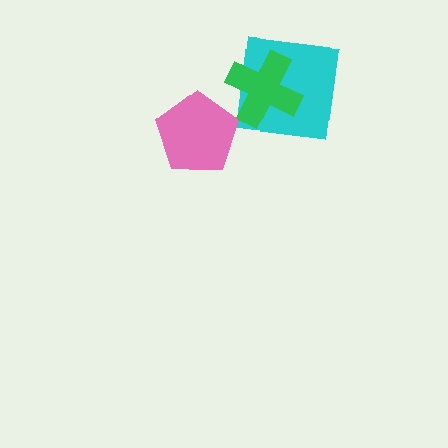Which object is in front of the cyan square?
The green cross is in front of the cyan square.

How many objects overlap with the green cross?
1 object overlaps with the green cross.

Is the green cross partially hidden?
No, no other shape covers it.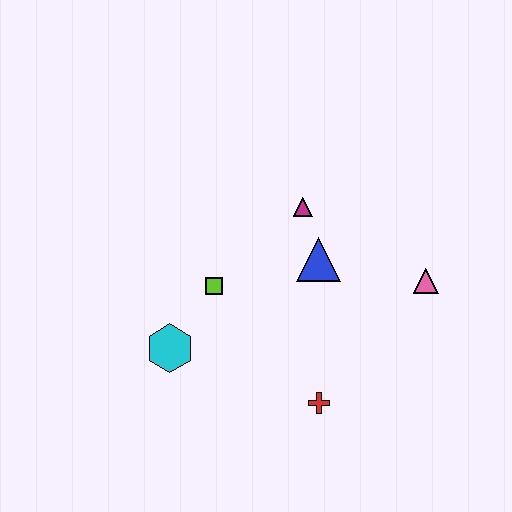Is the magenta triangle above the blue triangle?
Yes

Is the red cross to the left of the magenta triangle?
No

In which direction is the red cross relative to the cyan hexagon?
The red cross is to the right of the cyan hexagon.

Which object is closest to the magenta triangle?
The blue triangle is closest to the magenta triangle.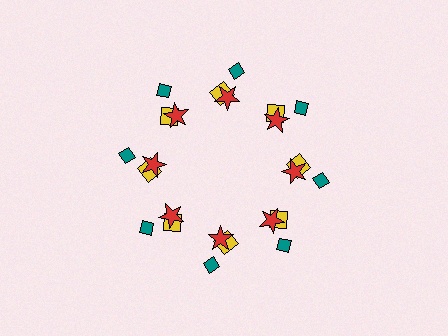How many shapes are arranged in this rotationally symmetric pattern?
There are 24 shapes, arranged in 8 groups of 3.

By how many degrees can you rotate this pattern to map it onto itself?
The pattern maps onto itself every 45 degrees of rotation.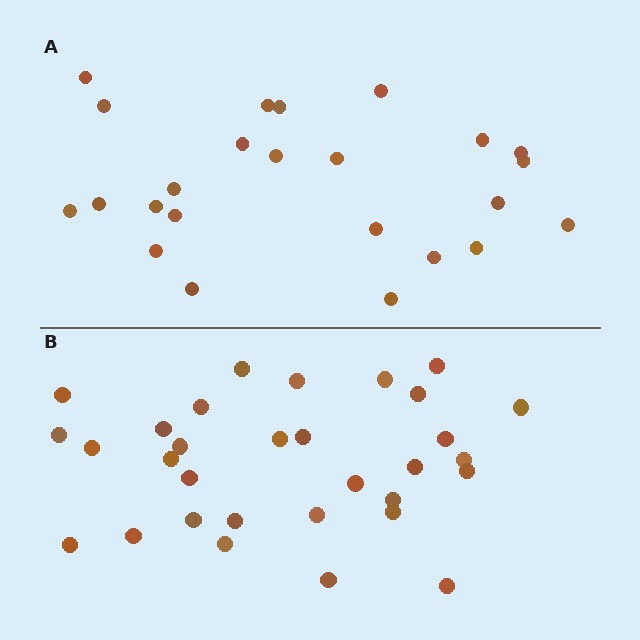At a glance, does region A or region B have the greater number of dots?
Region B (the bottom region) has more dots.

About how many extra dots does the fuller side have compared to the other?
Region B has roughly 8 or so more dots than region A.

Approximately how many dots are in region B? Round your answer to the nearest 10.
About 30 dots. (The exact count is 31, which rounds to 30.)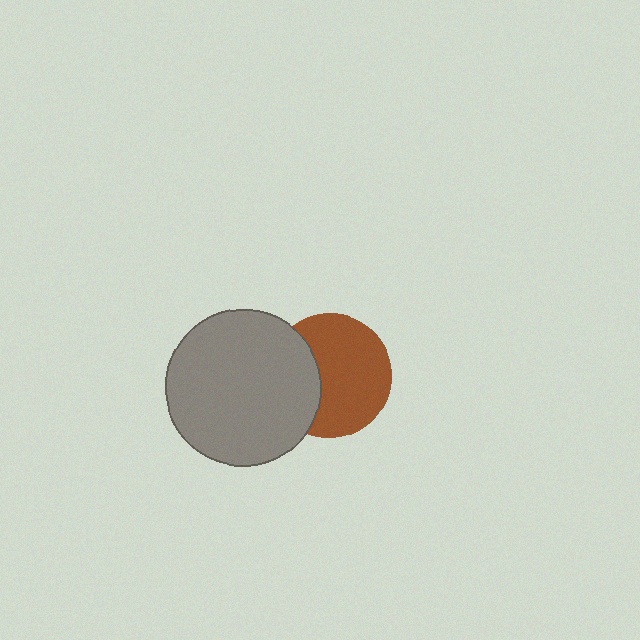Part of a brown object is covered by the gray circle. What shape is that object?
It is a circle.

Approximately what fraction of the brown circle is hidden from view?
Roughly 34% of the brown circle is hidden behind the gray circle.